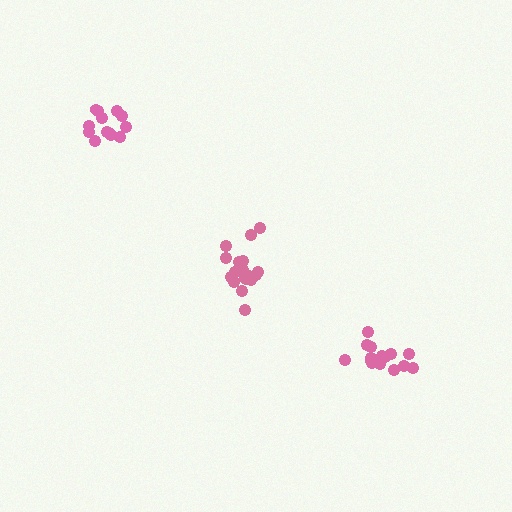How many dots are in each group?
Group 1: 18 dots, Group 2: 13 dots, Group 3: 16 dots (47 total).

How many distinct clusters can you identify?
There are 3 distinct clusters.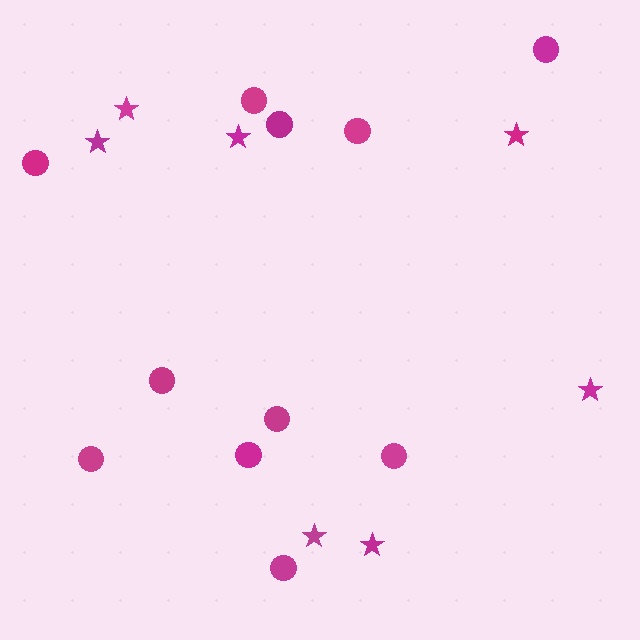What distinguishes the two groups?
There are 2 groups: one group of circles (11) and one group of stars (7).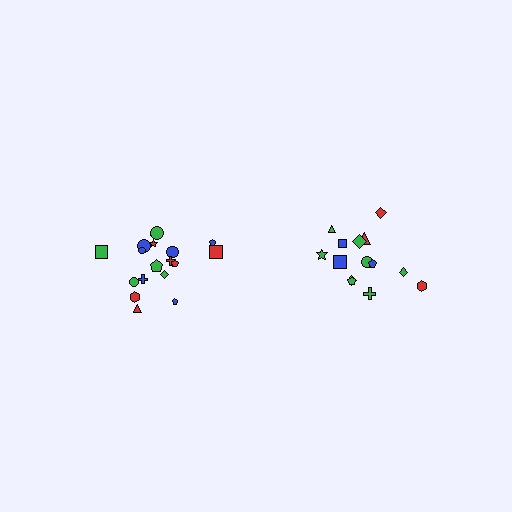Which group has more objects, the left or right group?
The left group.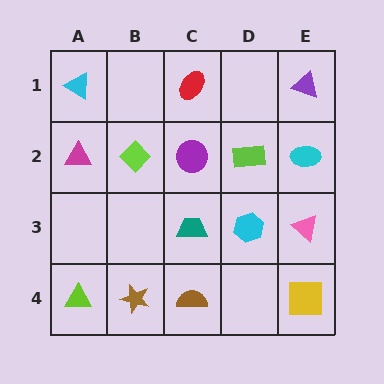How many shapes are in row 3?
3 shapes.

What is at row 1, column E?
A purple triangle.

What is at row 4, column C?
A brown semicircle.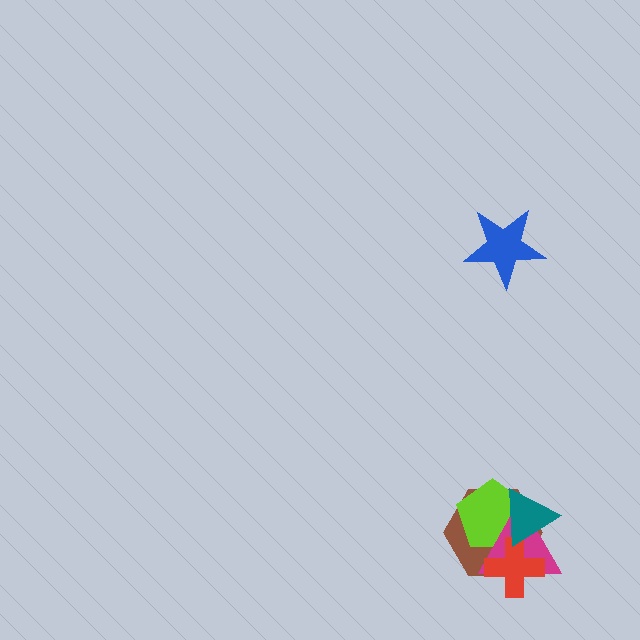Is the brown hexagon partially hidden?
Yes, it is partially covered by another shape.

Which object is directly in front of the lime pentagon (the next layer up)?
The magenta triangle is directly in front of the lime pentagon.